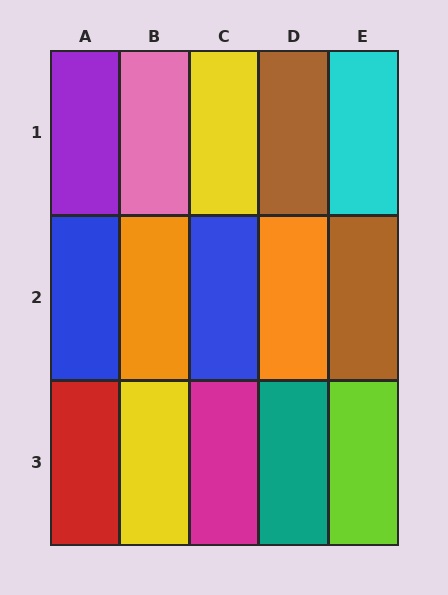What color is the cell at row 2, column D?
Orange.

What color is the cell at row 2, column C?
Blue.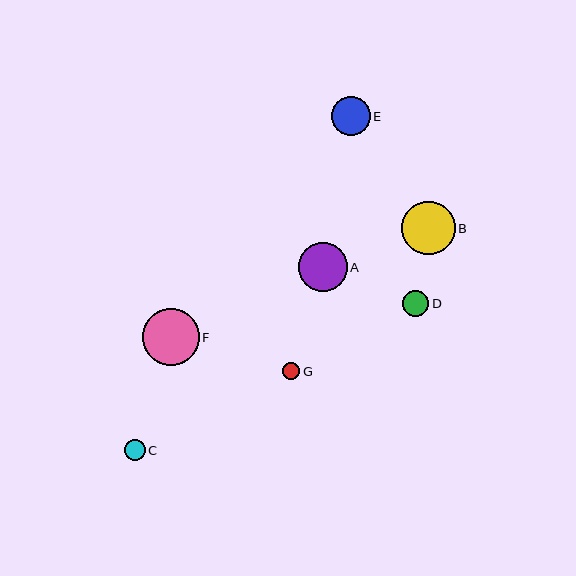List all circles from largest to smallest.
From largest to smallest: F, B, A, E, D, C, G.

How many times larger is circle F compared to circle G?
Circle F is approximately 3.3 times the size of circle G.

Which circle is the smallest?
Circle G is the smallest with a size of approximately 17 pixels.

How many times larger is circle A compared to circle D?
Circle A is approximately 1.9 times the size of circle D.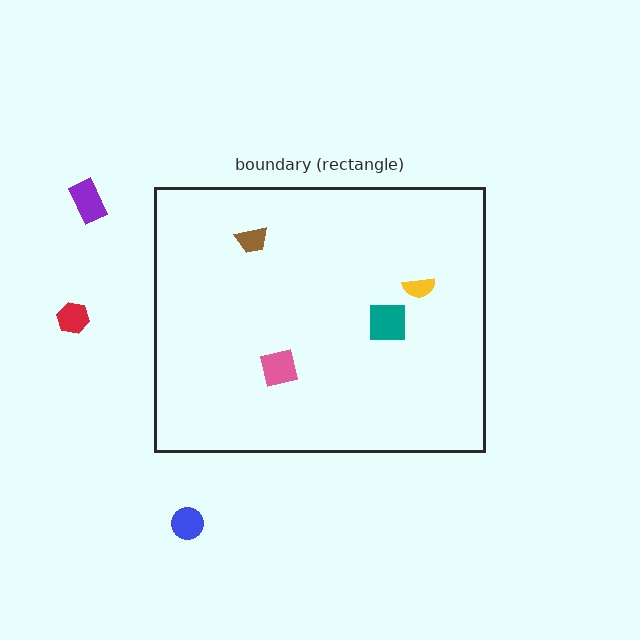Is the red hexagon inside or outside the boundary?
Outside.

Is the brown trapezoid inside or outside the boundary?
Inside.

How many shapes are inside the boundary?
4 inside, 3 outside.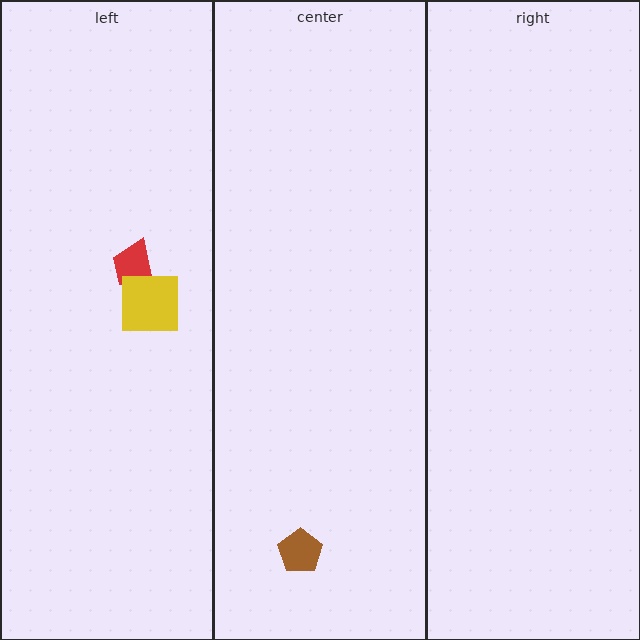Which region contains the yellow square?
The left region.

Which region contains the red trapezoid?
The left region.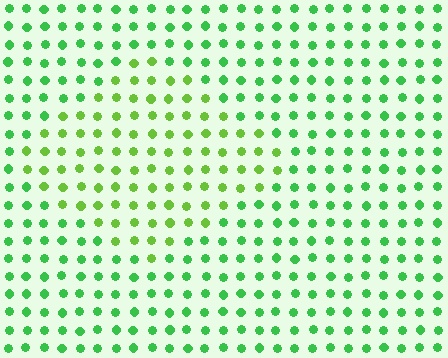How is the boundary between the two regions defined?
The boundary is defined purely by a slight shift in hue (about 29 degrees). Spacing, size, and orientation are identical on both sides.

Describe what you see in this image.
The image is filled with small green elements in a uniform arrangement. A diamond-shaped region is visible where the elements are tinted to a slightly different hue, forming a subtle color boundary.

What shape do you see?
I see a diamond.